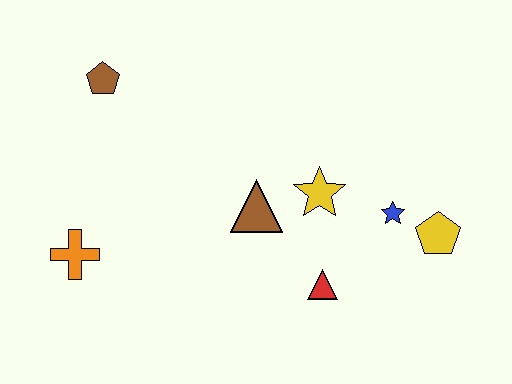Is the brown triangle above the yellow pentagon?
Yes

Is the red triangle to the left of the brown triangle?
No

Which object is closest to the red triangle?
The yellow star is closest to the red triangle.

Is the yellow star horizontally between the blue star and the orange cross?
Yes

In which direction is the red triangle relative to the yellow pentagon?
The red triangle is to the left of the yellow pentagon.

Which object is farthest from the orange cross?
The yellow pentagon is farthest from the orange cross.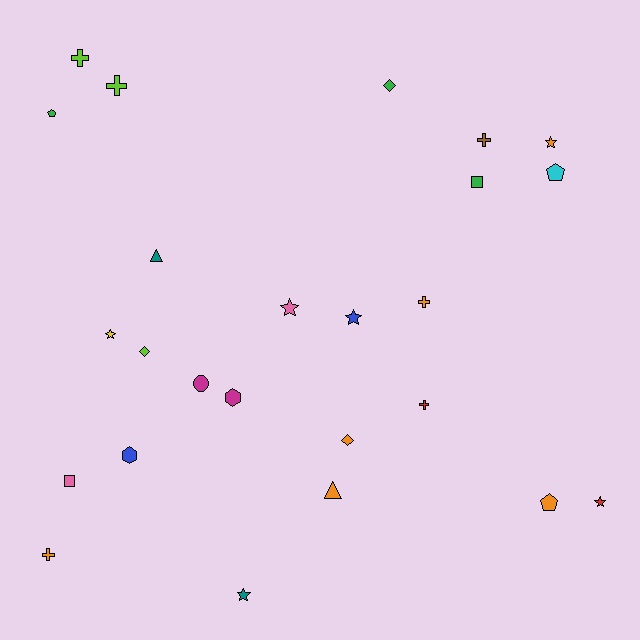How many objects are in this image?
There are 25 objects.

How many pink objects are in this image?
There are 2 pink objects.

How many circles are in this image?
There is 1 circle.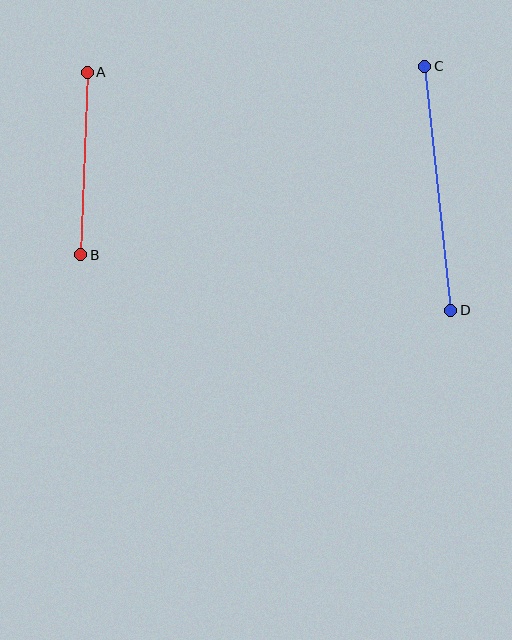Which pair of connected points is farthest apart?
Points C and D are farthest apart.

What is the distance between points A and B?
The distance is approximately 183 pixels.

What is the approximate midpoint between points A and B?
The midpoint is at approximately (84, 164) pixels.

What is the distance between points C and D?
The distance is approximately 245 pixels.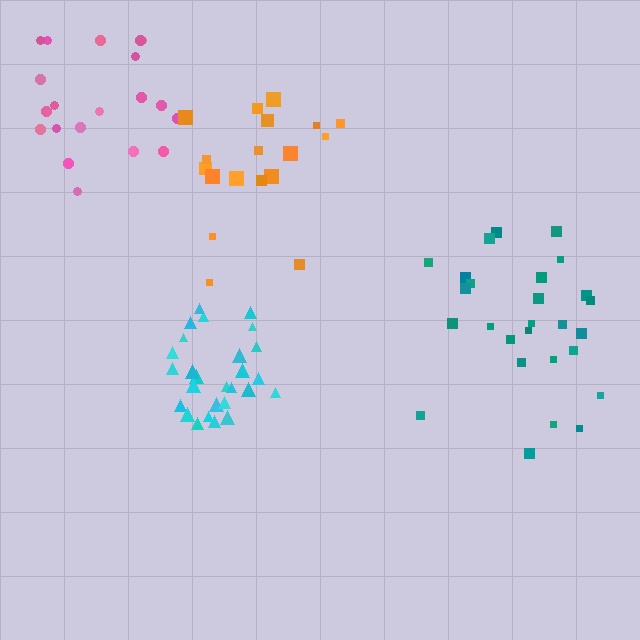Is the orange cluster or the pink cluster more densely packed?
Orange.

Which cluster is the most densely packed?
Cyan.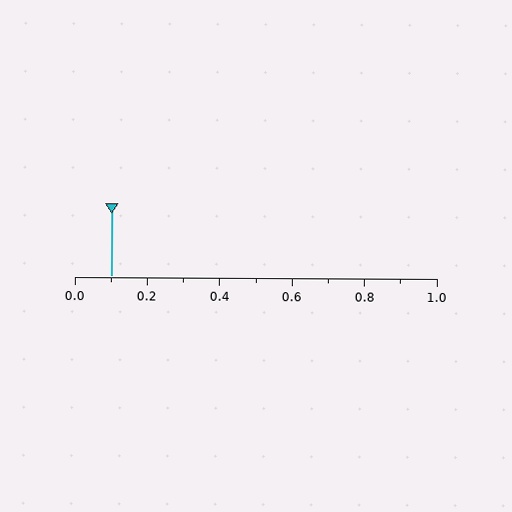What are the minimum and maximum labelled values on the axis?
The axis runs from 0.0 to 1.0.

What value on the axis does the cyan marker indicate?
The marker indicates approximately 0.1.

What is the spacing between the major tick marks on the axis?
The major ticks are spaced 0.2 apart.